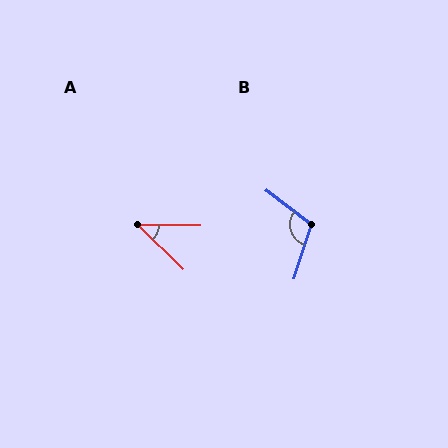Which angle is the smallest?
A, at approximately 44 degrees.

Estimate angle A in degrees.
Approximately 44 degrees.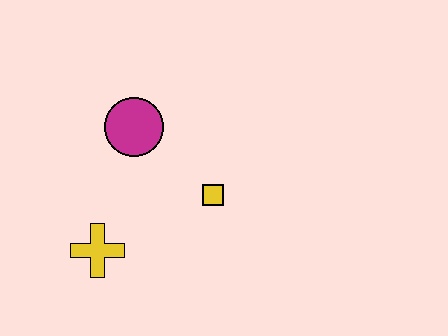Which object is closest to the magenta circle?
The yellow square is closest to the magenta circle.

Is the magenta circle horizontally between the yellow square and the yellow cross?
Yes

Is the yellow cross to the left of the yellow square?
Yes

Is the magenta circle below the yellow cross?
No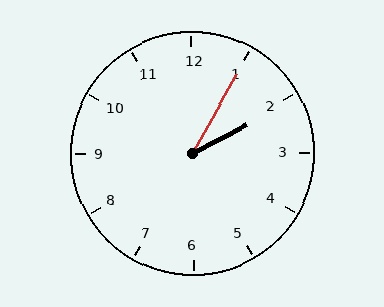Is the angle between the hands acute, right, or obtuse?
It is acute.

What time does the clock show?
2:05.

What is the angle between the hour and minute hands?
Approximately 32 degrees.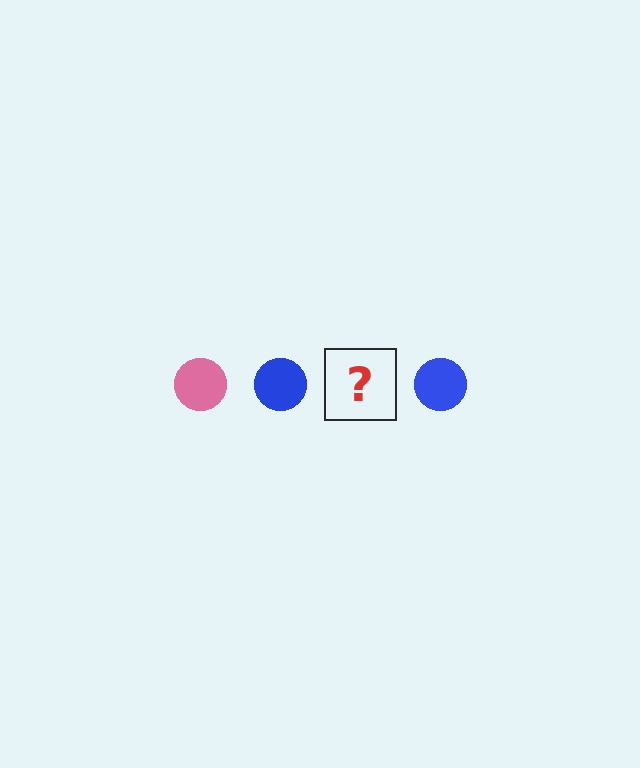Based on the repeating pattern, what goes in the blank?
The blank should be a pink circle.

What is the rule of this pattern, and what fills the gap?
The rule is that the pattern cycles through pink, blue circles. The gap should be filled with a pink circle.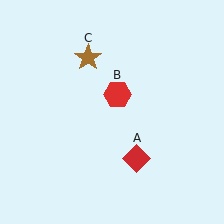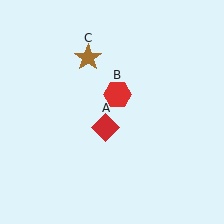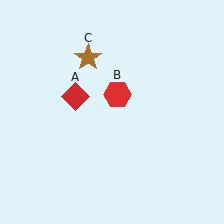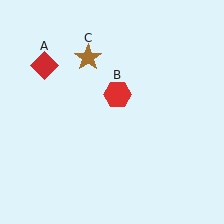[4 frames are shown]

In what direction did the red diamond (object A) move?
The red diamond (object A) moved up and to the left.